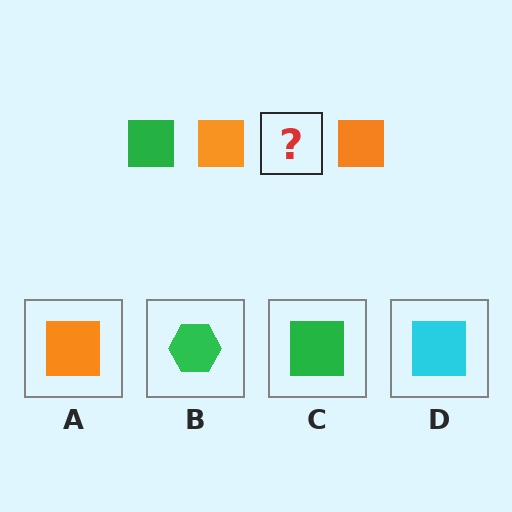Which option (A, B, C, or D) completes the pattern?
C.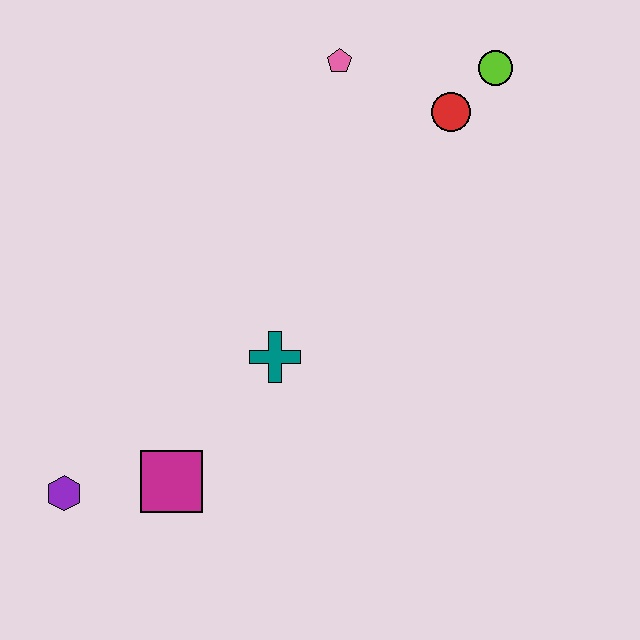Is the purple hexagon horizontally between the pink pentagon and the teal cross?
No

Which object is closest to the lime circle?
The red circle is closest to the lime circle.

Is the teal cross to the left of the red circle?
Yes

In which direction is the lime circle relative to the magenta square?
The lime circle is above the magenta square.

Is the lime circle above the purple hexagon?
Yes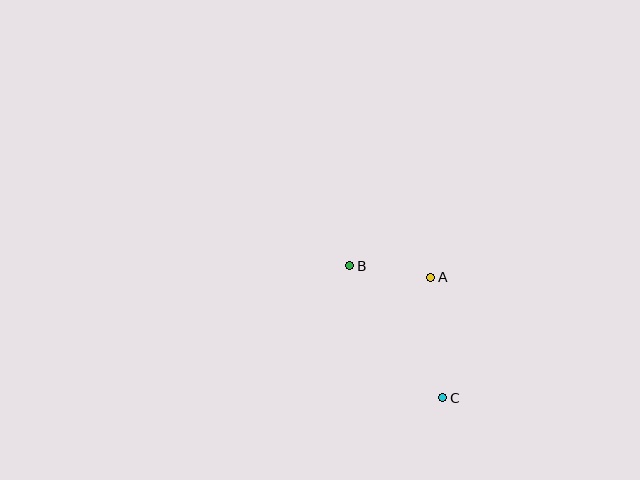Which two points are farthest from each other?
Points B and C are farthest from each other.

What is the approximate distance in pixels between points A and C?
The distance between A and C is approximately 121 pixels.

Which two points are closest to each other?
Points A and B are closest to each other.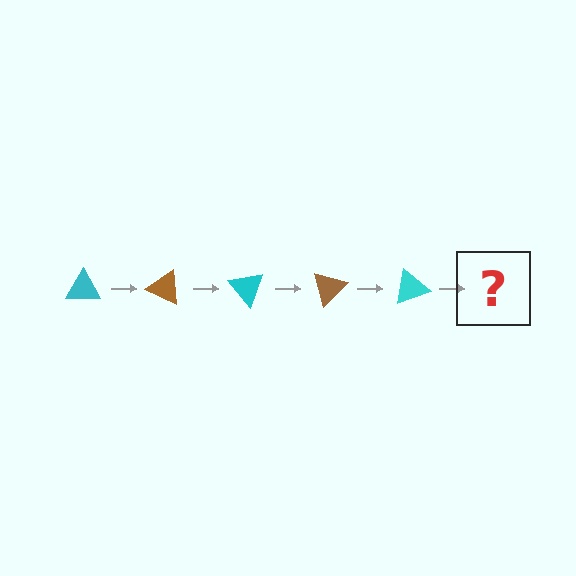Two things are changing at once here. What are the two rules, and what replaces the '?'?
The two rules are that it rotates 25 degrees each step and the color cycles through cyan and brown. The '?' should be a brown triangle, rotated 125 degrees from the start.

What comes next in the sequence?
The next element should be a brown triangle, rotated 125 degrees from the start.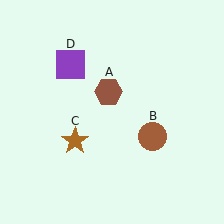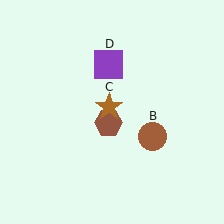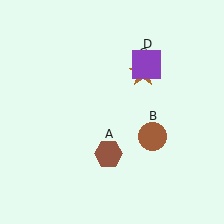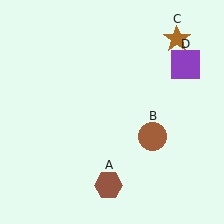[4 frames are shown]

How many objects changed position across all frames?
3 objects changed position: brown hexagon (object A), brown star (object C), purple square (object D).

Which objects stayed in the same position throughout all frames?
Brown circle (object B) remained stationary.